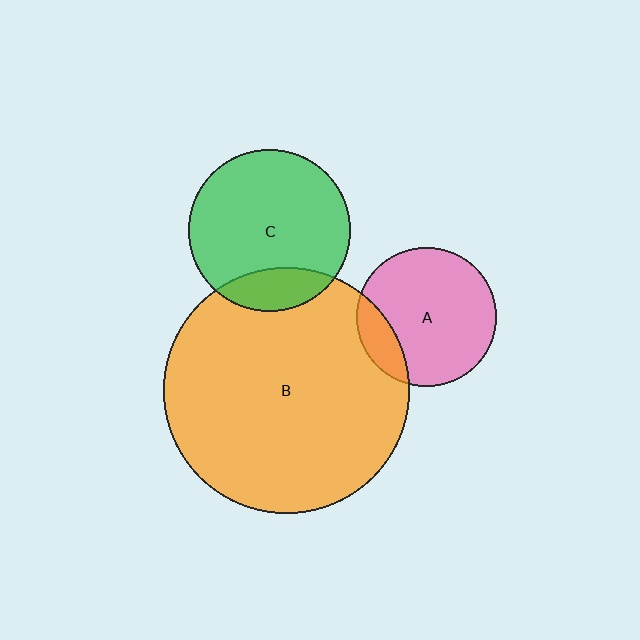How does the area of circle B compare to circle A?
Approximately 3.1 times.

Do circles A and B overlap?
Yes.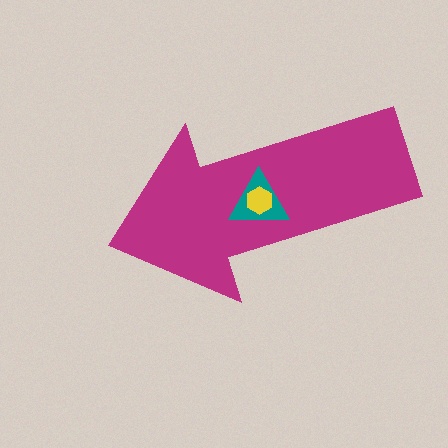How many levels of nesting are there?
3.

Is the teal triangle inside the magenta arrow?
Yes.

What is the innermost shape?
The yellow hexagon.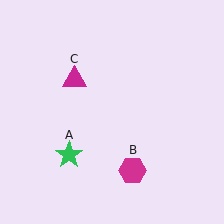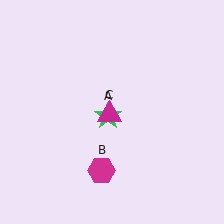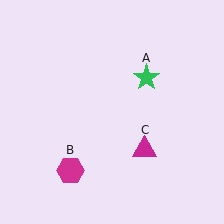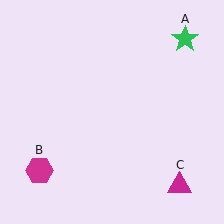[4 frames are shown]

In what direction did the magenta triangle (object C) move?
The magenta triangle (object C) moved down and to the right.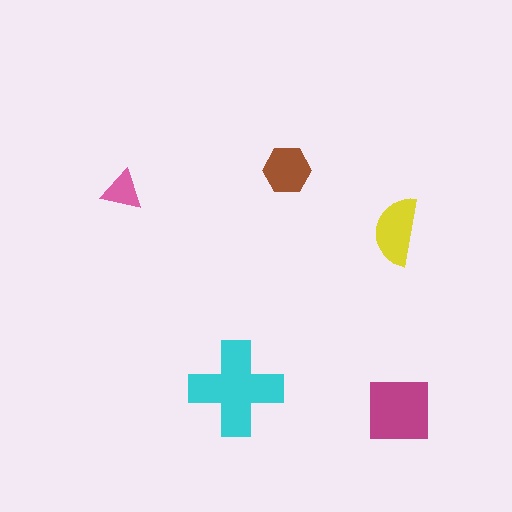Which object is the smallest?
The pink triangle.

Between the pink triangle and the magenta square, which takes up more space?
The magenta square.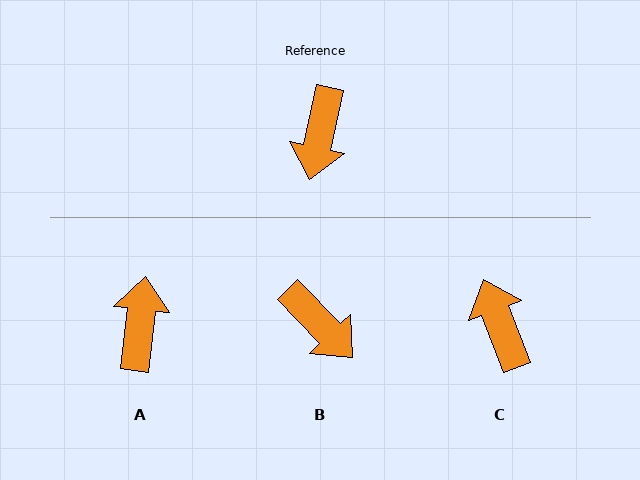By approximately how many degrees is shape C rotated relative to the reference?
Approximately 147 degrees clockwise.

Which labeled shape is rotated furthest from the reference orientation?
A, about 175 degrees away.